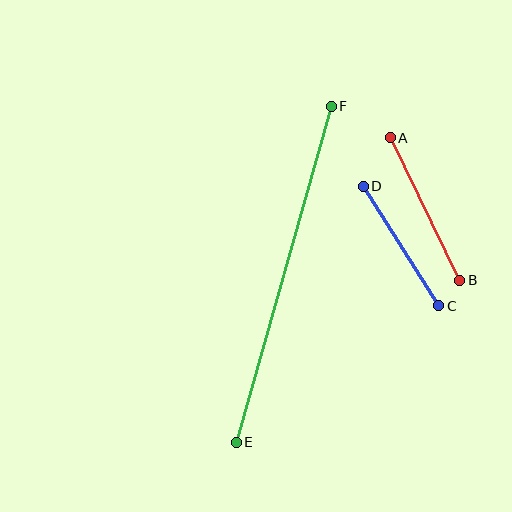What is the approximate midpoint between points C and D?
The midpoint is at approximately (401, 246) pixels.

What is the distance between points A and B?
The distance is approximately 159 pixels.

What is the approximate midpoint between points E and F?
The midpoint is at approximately (284, 274) pixels.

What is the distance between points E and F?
The distance is approximately 349 pixels.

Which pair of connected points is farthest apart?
Points E and F are farthest apart.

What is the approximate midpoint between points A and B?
The midpoint is at approximately (425, 209) pixels.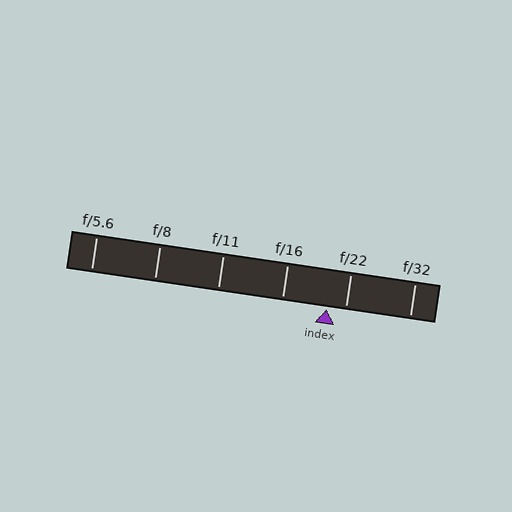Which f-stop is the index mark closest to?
The index mark is closest to f/22.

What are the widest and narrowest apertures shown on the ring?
The widest aperture shown is f/5.6 and the narrowest is f/32.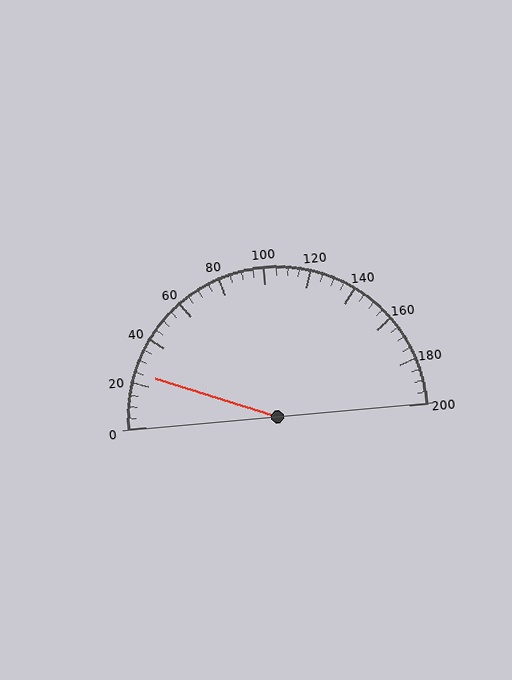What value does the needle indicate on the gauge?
The needle indicates approximately 25.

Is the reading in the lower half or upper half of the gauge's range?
The reading is in the lower half of the range (0 to 200).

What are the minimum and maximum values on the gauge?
The gauge ranges from 0 to 200.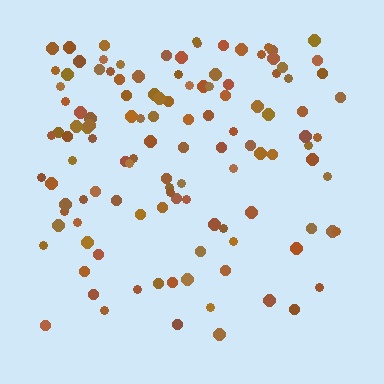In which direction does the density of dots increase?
From bottom to top, with the top side densest.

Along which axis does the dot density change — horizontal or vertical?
Vertical.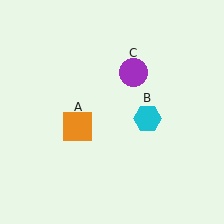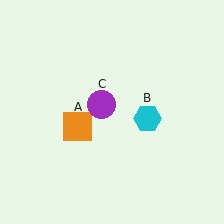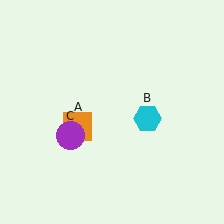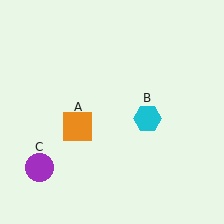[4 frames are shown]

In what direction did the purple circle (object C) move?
The purple circle (object C) moved down and to the left.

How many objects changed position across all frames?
1 object changed position: purple circle (object C).